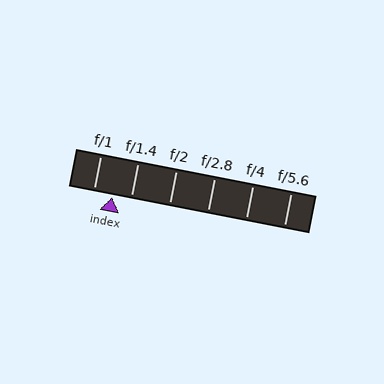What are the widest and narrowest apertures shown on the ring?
The widest aperture shown is f/1 and the narrowest is f/5.6.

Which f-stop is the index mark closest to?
The index mark is closest to f/1.4.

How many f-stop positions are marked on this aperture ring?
There are 6 f-stop positions marked.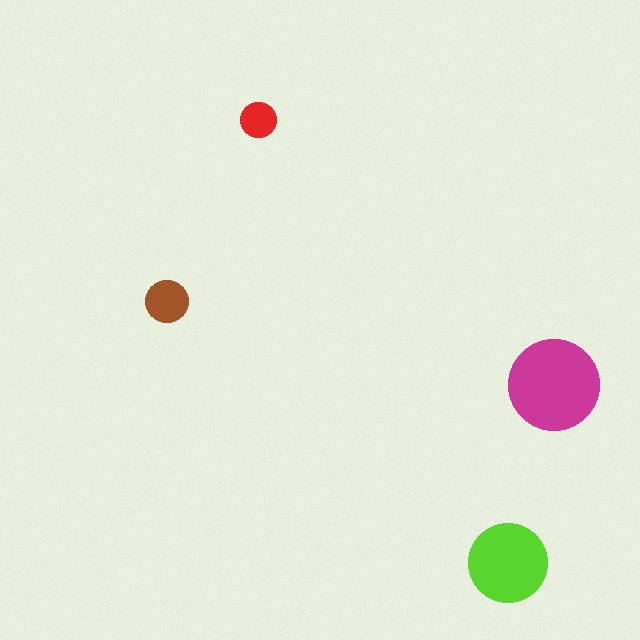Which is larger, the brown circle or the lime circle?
The lime one.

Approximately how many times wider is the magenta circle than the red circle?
About 2.5 times wider.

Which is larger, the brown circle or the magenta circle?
The magenta one.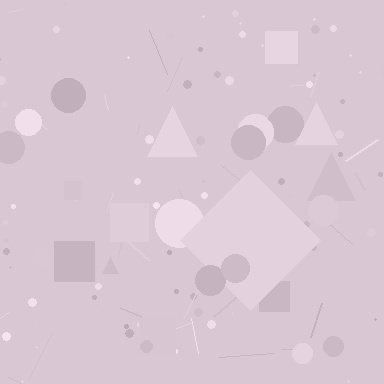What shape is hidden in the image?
A diamond is hidden in the image.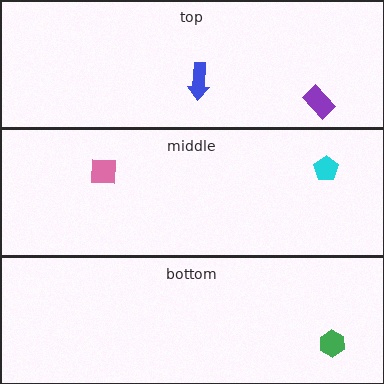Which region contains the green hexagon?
The bottom region.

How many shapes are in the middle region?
2.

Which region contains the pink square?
The middle region.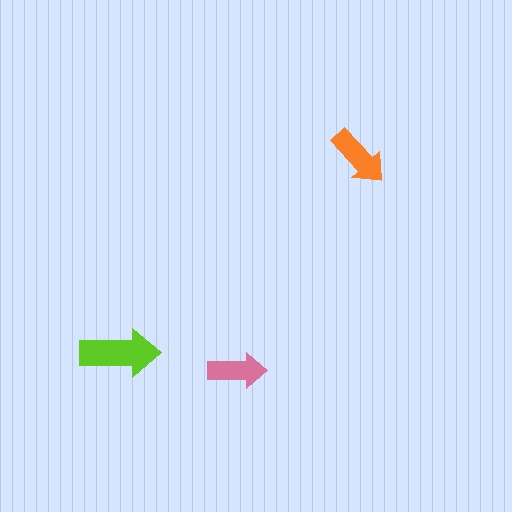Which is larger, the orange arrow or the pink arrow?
The orange one.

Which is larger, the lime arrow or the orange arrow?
The lime one.